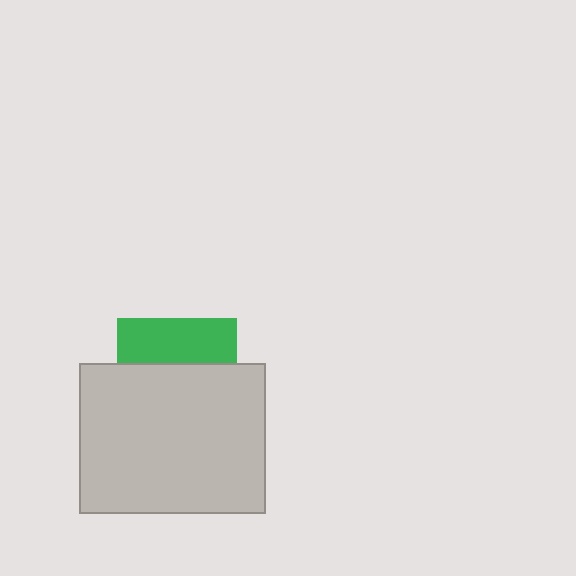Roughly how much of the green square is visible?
A small part of it is visible (roughly 38%).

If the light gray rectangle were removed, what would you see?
You would see the complete green square.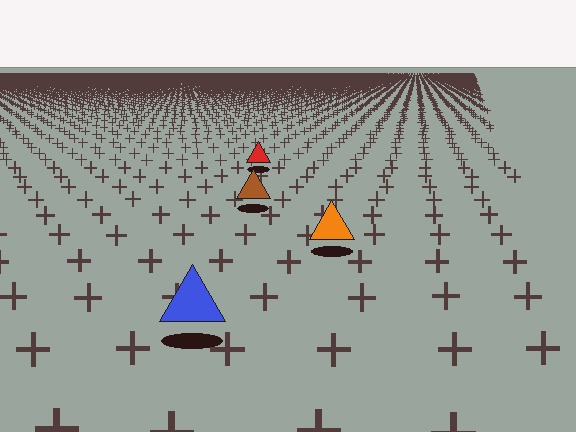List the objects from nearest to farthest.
From nearest to farthest: the blue triangle, the orange triangle, the brown triangle, the red triangle.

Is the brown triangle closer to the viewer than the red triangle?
Yes. The brown triangle is closer — you can tell from the texture gradient: the ground texture is coarser near it.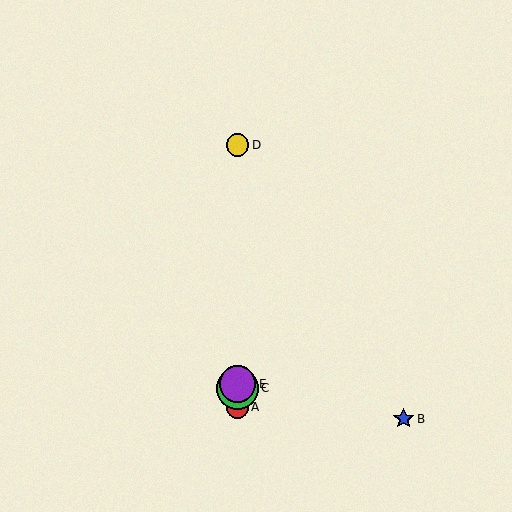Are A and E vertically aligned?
Yes, both are at x≈238.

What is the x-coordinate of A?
Object A is at x≈238.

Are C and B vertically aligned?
No, C is at x≈238 and B is at x≈404.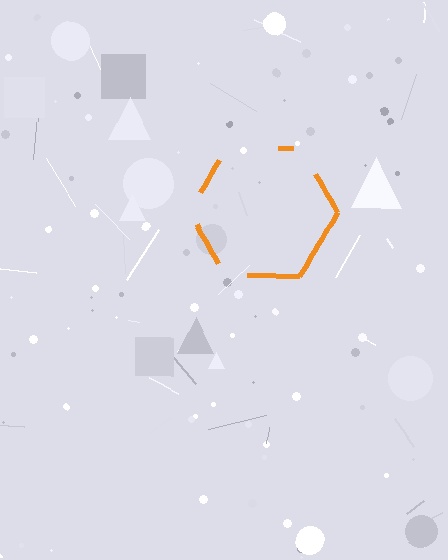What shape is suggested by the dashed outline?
The dashed outline suggests a hexagon.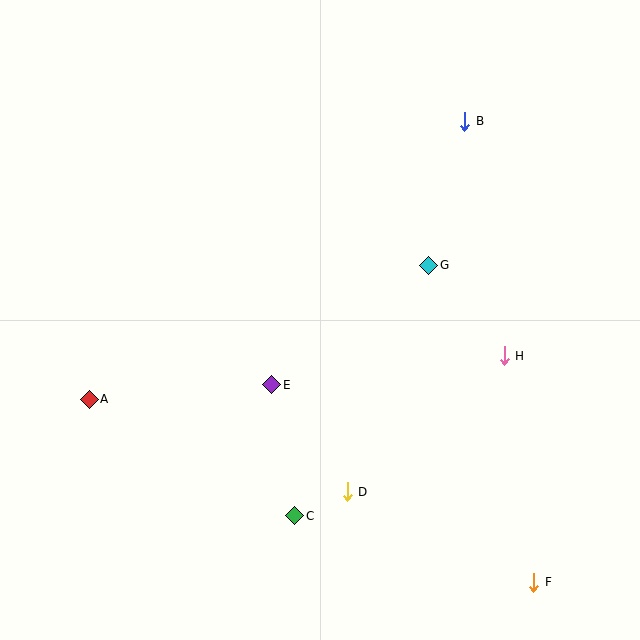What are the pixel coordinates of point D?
Point D is at (347, 492).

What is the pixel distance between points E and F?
The distance between E and F is 328 pixels.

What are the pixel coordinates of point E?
Point E is at (272, 385).